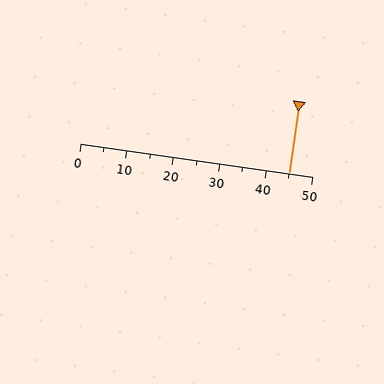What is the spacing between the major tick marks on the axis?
The major ticks are spaced 10 apart.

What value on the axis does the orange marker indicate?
The marker indicates approximately 45.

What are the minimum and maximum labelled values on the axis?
The axis runs from 0 to 50.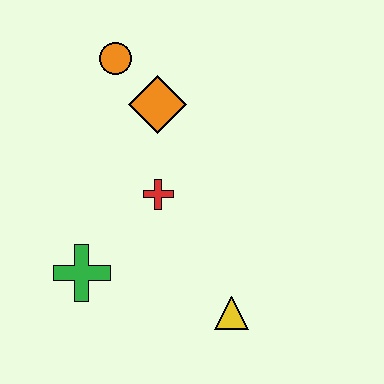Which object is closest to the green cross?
The red cross is closest to the green cross.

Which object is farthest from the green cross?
The orange circle is farthest from the green cross.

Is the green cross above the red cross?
No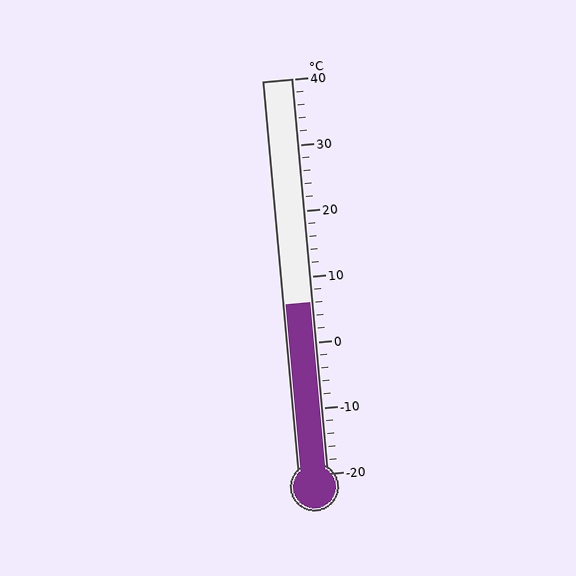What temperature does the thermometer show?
The thermometer shows approximately 6°C.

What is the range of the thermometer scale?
The thermometer scale ranges from -20°C to 40°C.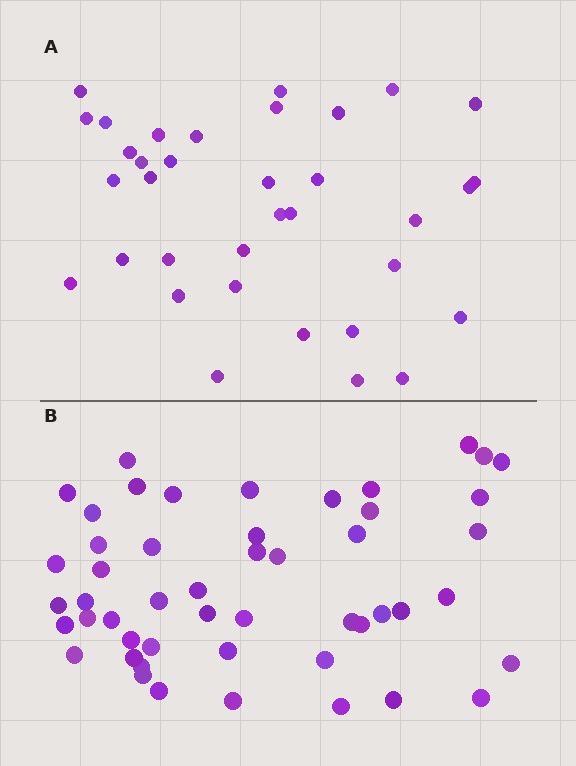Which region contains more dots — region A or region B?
Region B (the bottom region) has more dots.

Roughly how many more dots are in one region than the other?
Region B has approximately 15 more dots than region A.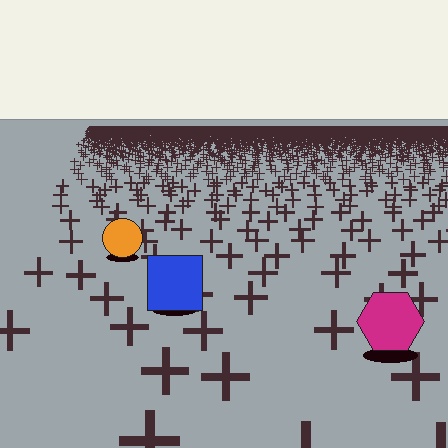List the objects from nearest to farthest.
From nearest to farthest: the magenta hexagon, the blue square, the orange circle.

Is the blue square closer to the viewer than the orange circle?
Yes. The blue square is closer — you can tell from the texture gradient: the ground texture is coarser near it.